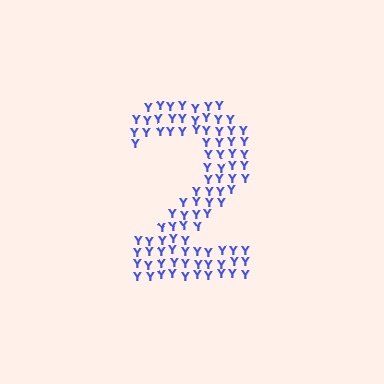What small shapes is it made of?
It is made of small letter Y's.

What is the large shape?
The large shape is the digit 2.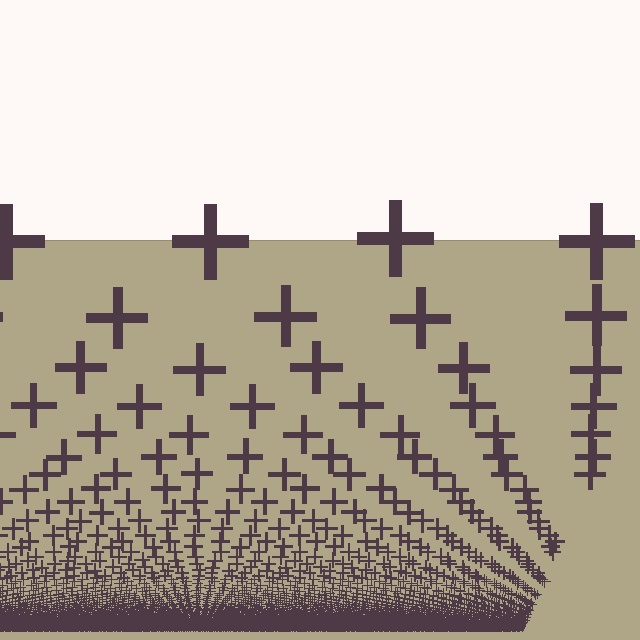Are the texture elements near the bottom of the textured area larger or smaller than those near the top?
Smaller. The gradient is inverted — elements near the bottom are smaller and denser.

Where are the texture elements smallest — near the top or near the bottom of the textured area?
Near the bottom.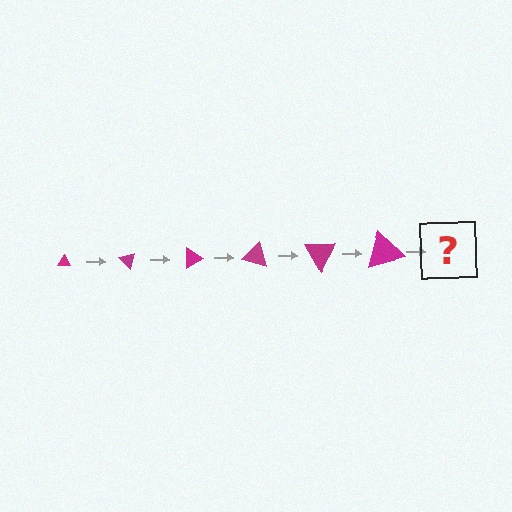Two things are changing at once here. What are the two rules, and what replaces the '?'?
The two rules are that the triangle grows larger each step and it rotates 45 degrees each step. The '?' should be a triangle, larger than the previous one and rotated 270 degrees from the start.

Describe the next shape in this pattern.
It should be a triangle, larger than the previous one and rotated 270 degrees from the start.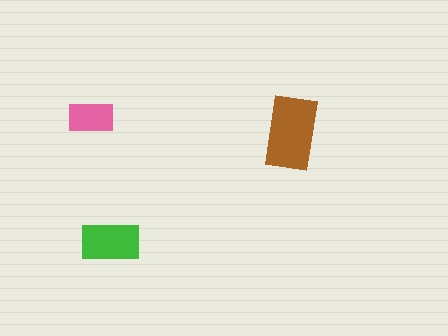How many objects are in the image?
There are 3 objects in the image.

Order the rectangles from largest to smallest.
the brown one, the green one, the pink one.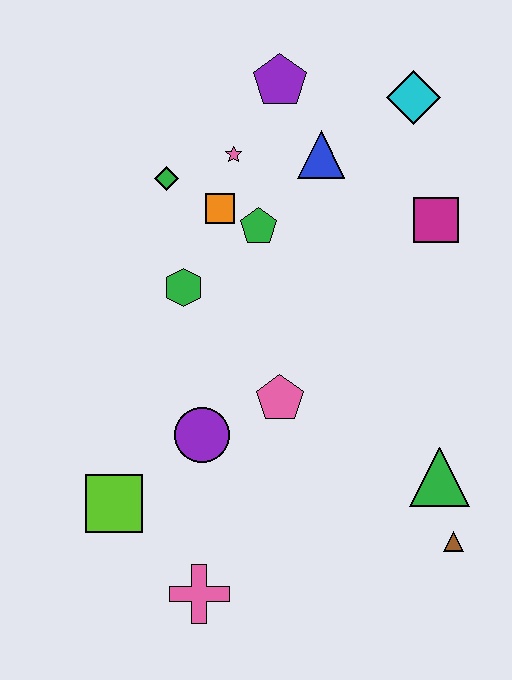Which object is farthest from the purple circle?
The cyan diamond is farthest from the purple circle.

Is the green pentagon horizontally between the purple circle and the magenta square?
Yes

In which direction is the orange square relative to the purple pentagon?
The orange square is below the purple pentagon.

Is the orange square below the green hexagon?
No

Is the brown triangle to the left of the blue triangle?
No